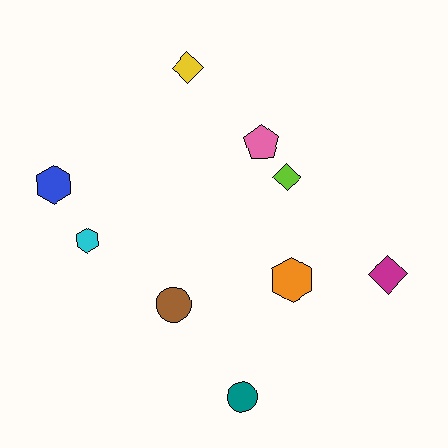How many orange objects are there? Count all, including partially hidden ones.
There is 1 orange object.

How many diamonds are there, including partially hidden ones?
There are 3 diamonds.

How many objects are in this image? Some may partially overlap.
There are 9 objects.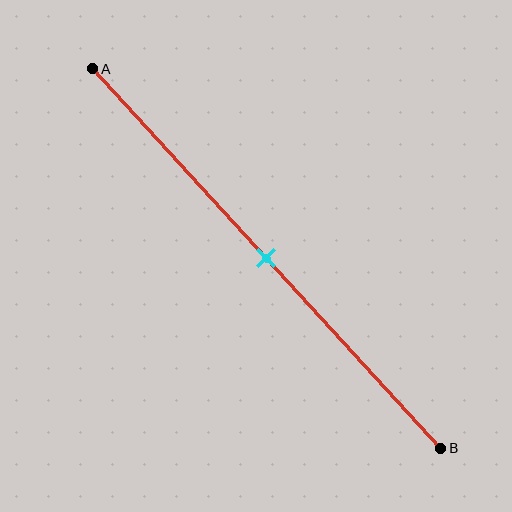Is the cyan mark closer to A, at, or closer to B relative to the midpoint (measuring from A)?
The cyan mark is approximately at the midpoint of segment AB.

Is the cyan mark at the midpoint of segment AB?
Yes, the mark is approximately at the midpoint.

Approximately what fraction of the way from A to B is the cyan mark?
The cyan mark is approximately 50% of the way from A to B.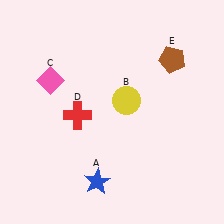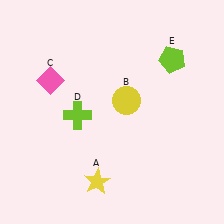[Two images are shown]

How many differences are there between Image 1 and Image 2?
There are 3 differences between the two images.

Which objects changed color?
A changed from blue to yellow. D changed from red to lime. E changed from brown to lime.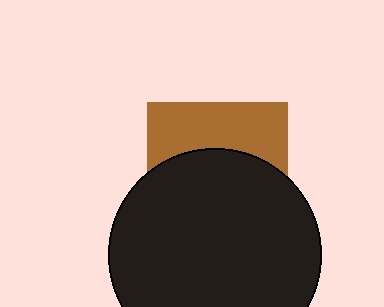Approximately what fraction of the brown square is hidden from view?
Roughly 61% of the brown square is hidden behind the black circle.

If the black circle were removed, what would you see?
You would see the complete brown square.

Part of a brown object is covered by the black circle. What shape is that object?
It is a square.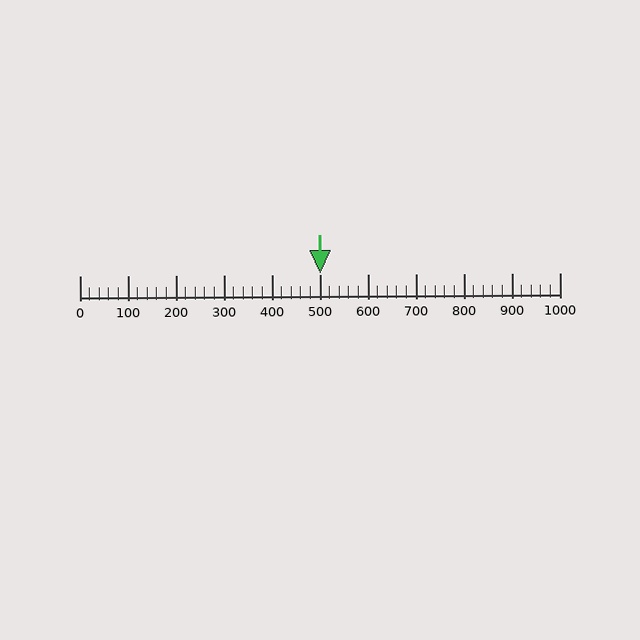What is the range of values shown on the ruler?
The ruler shows values from 0 to 1000.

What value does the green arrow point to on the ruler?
The green arrow points to approximately 500.